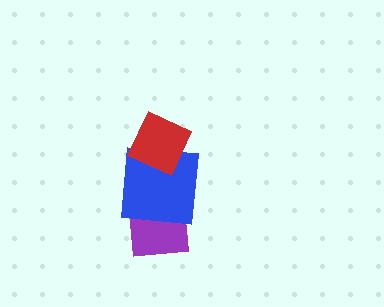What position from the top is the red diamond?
The red diamond is 1st from the top.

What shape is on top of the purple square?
The blue square is on top of the purple square.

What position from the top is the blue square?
The blue square is 2nd from the top.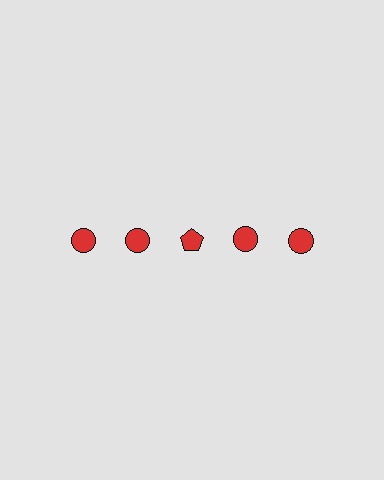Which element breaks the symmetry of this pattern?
The red pentagon in the top row, center column breaks the symmetry. All other shapes are red circles.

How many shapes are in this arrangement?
There are 5 shapes arranged in a grid pattern.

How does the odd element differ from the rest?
It has a different shape: pentagon instead of circle.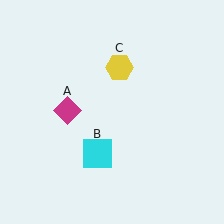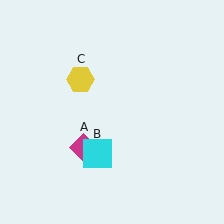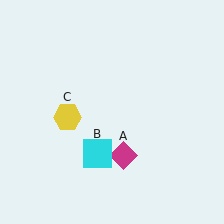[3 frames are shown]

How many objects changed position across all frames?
2 objects changed position: magenta diamond (object A), yellow hexagon (object C).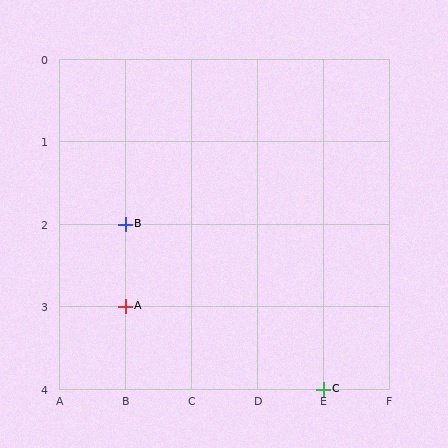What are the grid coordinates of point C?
Point C is at grid coordinates (E, 4).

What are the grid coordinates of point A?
Point A is at grid coordinates (B, 3).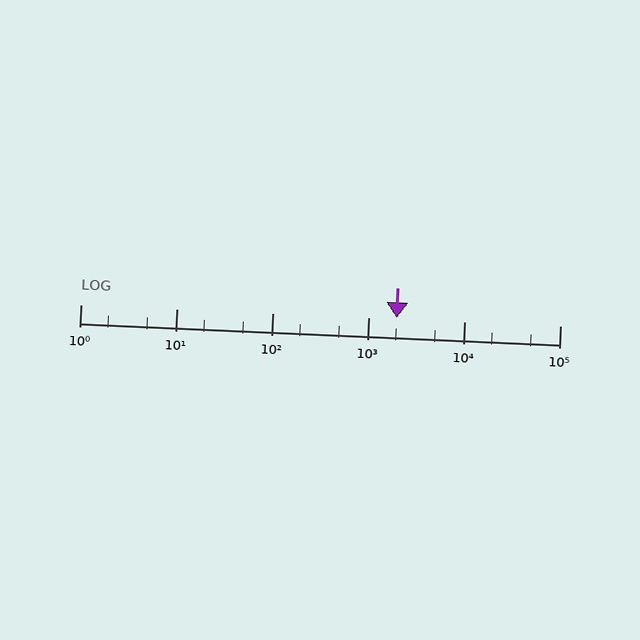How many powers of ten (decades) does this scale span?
The scale spans 5 decades, from 1 to 100000.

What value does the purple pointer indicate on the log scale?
The pointer indicates approximately 2000.